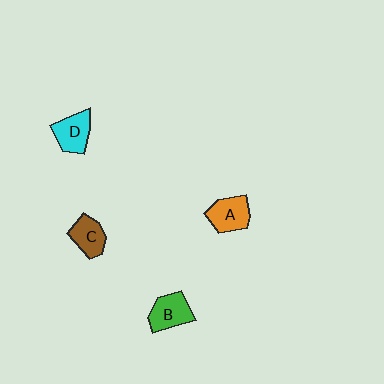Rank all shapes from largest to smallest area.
From largest to smallest: A (orange), B (green), D (cyan), C (brown).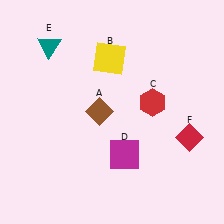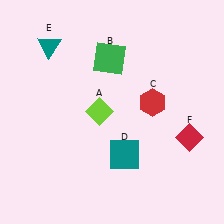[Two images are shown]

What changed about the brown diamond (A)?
In Image 1, A is brown. In Image 2, it changed to lime.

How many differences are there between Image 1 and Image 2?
There are 3 differences between the two images.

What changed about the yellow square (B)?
In Image 1, B is yellow. In Image 2, it changed to green.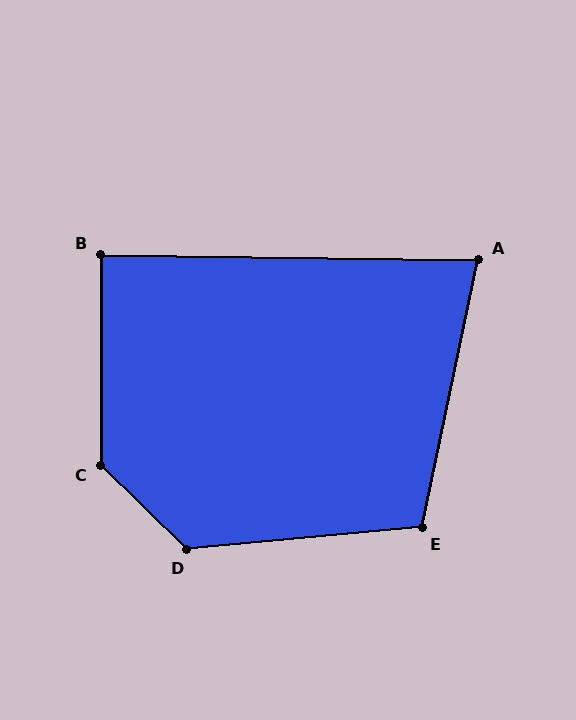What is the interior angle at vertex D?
Approximately 130 degrees (obtuse).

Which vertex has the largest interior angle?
C, at approximately 134 degrees.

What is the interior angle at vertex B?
Approximately 89 degrees (approximately right).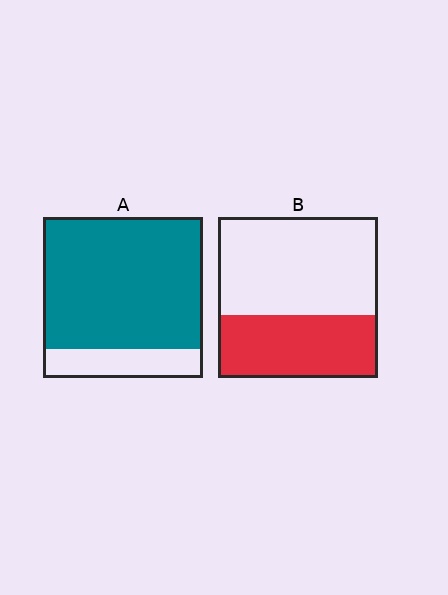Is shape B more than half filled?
No.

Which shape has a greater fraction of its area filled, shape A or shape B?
Shape A.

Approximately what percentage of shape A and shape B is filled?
A is approximately 80% and B is approximately 40%.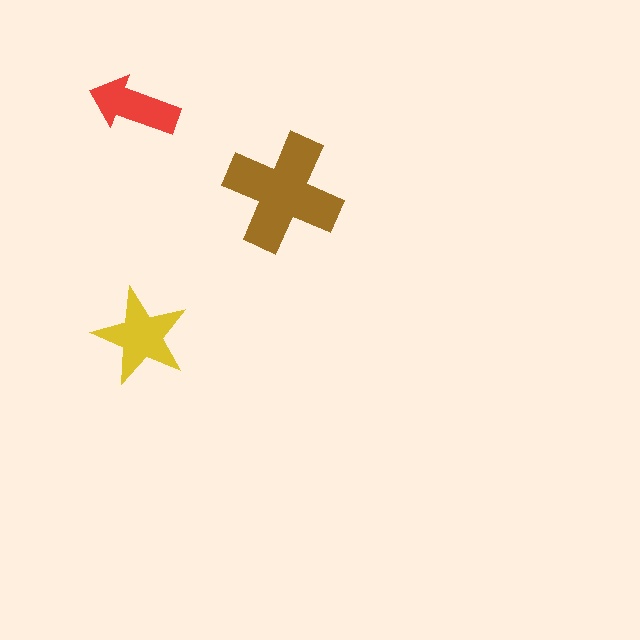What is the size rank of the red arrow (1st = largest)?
3rd.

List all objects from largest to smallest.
The brown cross, the yellow star, the red arrow.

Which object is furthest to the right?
The brown cross is rightmost.